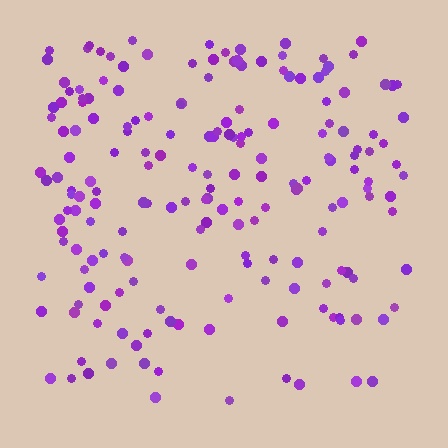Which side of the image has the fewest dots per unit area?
The bottom.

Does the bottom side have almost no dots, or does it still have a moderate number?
Still a moderate number, just noticeably fewer than the top.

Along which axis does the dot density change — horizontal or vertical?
Vertical.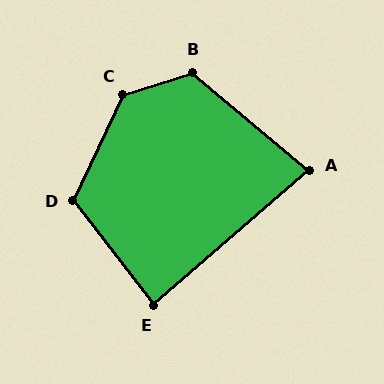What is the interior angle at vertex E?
Approximately 87 degrees (approximately right).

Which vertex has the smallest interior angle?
A, at approximately 81 degrees.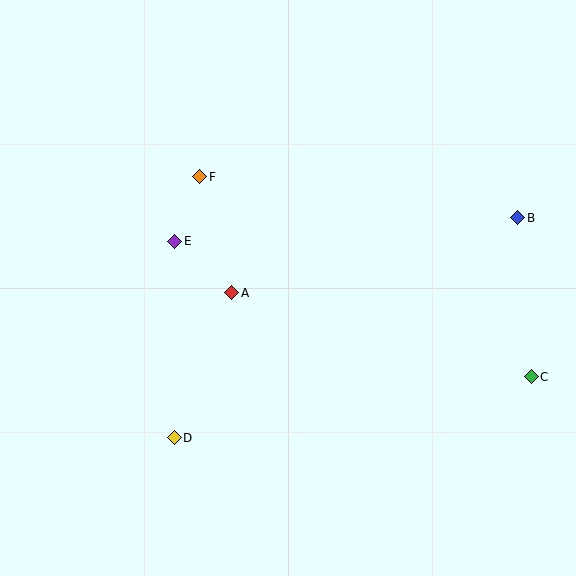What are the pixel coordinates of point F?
Point F is at (200, 177).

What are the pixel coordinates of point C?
Point C is at (531, 377).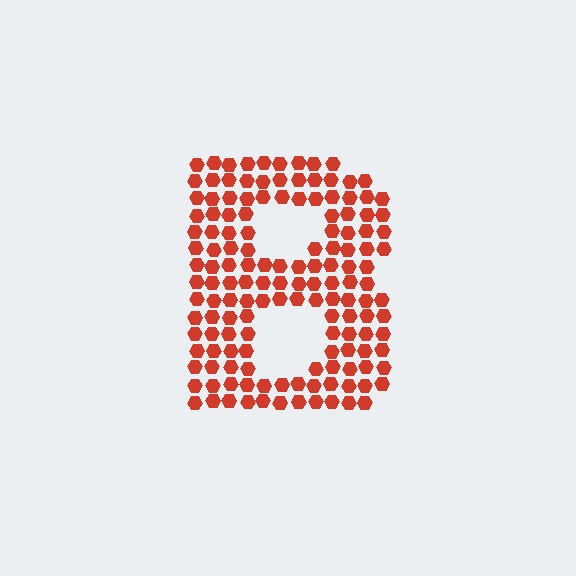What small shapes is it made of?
It is made of small hexagons.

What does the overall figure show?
The overall figure shows the letter B.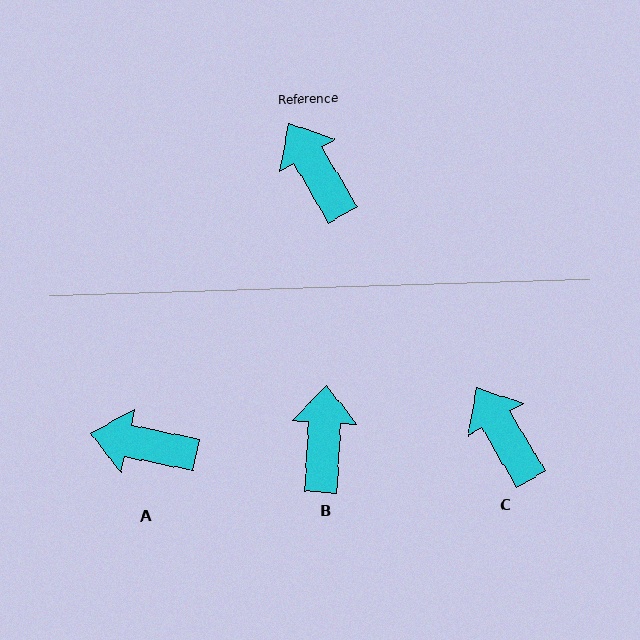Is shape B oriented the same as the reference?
No, it is off by about 34 degrees.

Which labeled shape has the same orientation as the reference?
C.